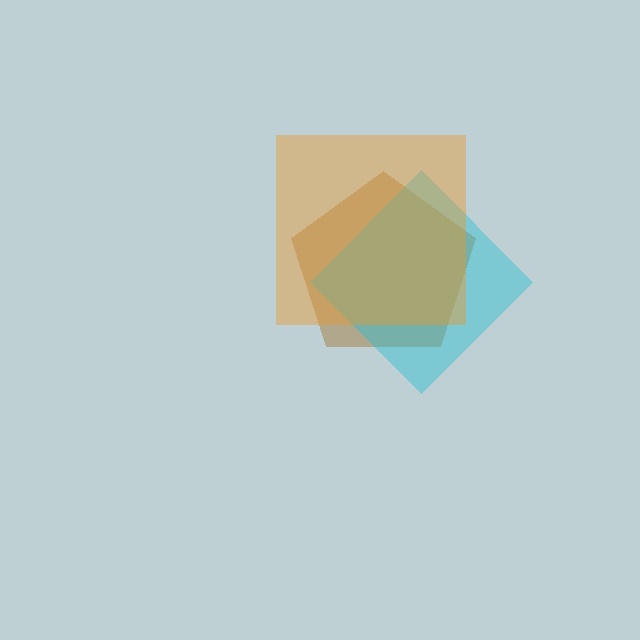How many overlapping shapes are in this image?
There are 3 overlapping shapes in the image.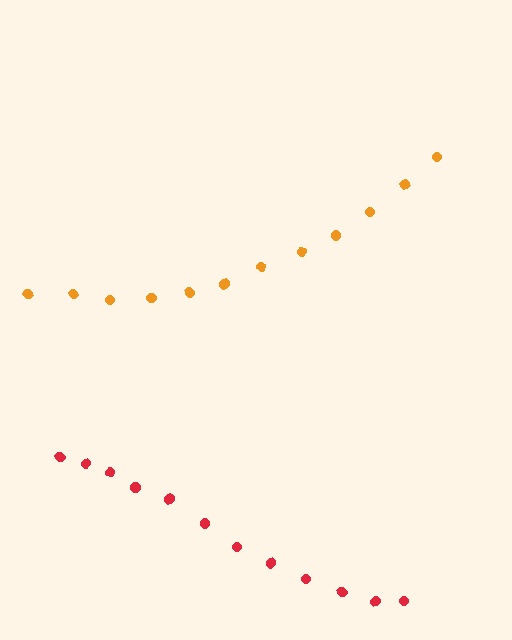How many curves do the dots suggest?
There are 2 distinct paths.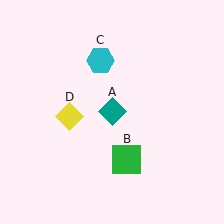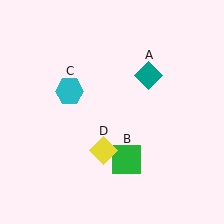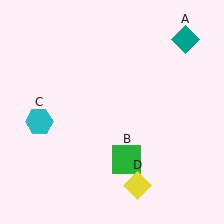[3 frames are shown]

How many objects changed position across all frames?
3 objects changed position: teal diamond (object A), cyan hexagon (object C), yellow diamond (object D).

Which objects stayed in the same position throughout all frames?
Green square (object B) remained stationary.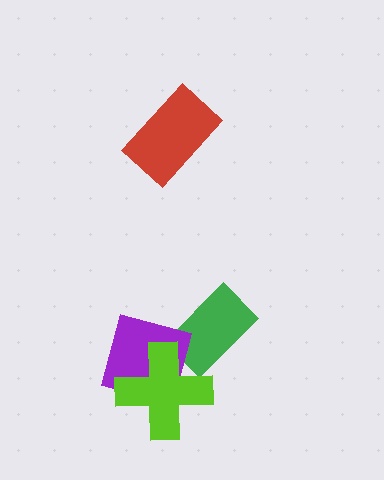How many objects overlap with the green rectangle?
1 object overlaps with the green rectangle.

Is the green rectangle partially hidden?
Yes, it is partially covered by another shape.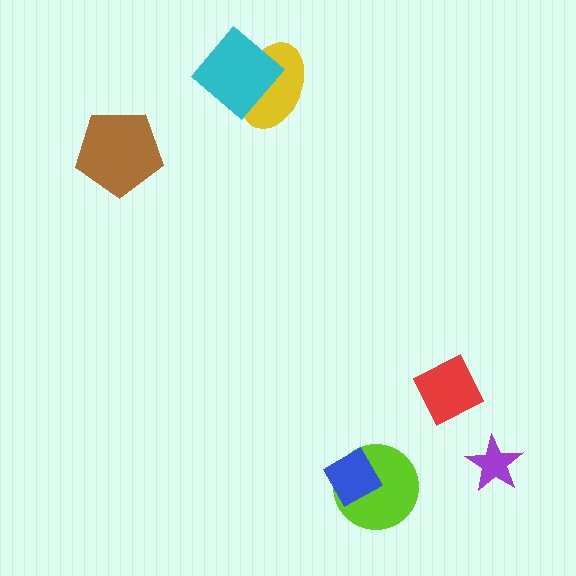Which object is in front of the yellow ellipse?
The cyan diamond is in front of the yellow ellipse.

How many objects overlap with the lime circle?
1 object overlaps with the lime circle.